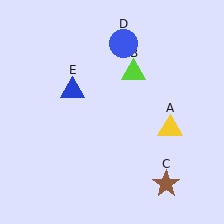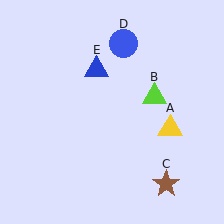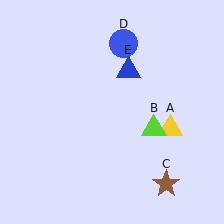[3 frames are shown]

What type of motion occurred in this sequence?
The lime triangle (object B), blue triangle (object E) rotated clockwise around the center of the scene.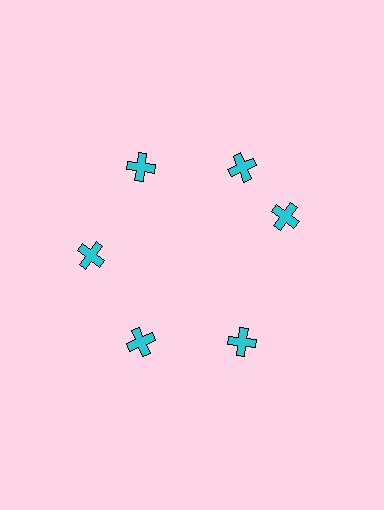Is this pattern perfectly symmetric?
No. The 6 cyan crosses are arranged in a ring, but one element near the 3 o'clock position is rotated out of alignment along the ring, breaking the 6-fold rotational symmetry.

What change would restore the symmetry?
The symmetry would be restored by rotating it back into even spacing with its neighbors so that all 6 crosses sit at equal angles and equal distance from the center.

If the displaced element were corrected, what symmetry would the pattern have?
It would have 6-fold rotational symmetry — the pattern would map onto itself every 60 degrees.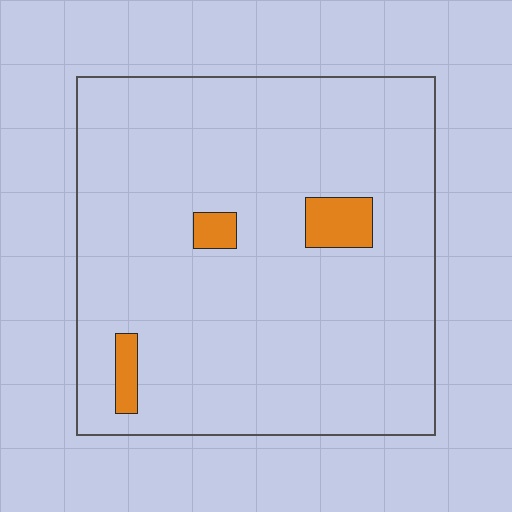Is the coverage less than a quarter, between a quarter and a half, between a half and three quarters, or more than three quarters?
Less than a quarter.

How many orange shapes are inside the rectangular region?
3.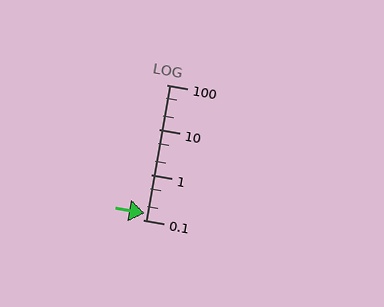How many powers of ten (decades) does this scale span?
The scale spans 3 decades, from 0.1 to 100.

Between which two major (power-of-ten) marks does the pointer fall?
The pointer is between 0.1 and 1.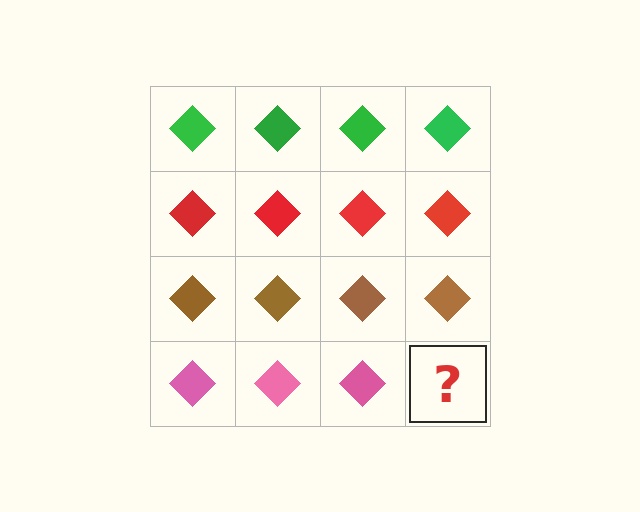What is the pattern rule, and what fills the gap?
The rule is that each row has a consistent color. The gap should be filled with a pink diamond.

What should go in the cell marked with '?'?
The missing cell should contain a pink diamond.